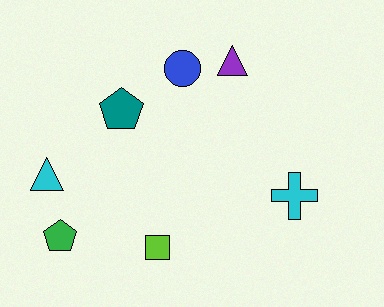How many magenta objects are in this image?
There are no magenta objects.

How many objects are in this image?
There are 7 objects.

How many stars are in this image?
There are no stars.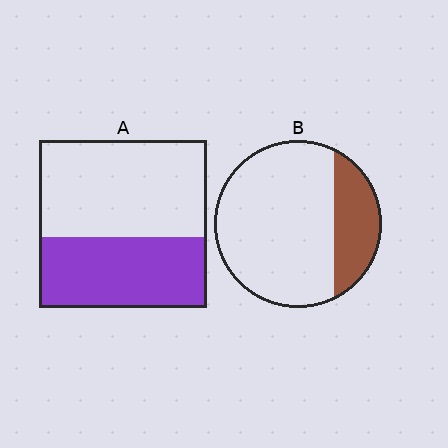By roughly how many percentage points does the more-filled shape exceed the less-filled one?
By roughly 20 percentage points (A over B).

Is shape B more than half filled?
No.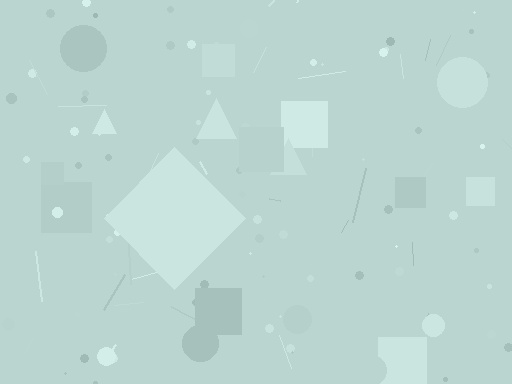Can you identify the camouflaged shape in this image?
The camouflaged shape is a diamond.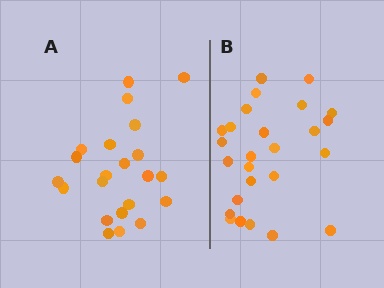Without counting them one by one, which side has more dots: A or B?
Region B (the right region) has more dots.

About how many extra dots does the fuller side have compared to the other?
Region B has about 4 more dots than region A.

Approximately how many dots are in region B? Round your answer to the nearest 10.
About 30 dots. (The exact count is 26, which rounds to 30.)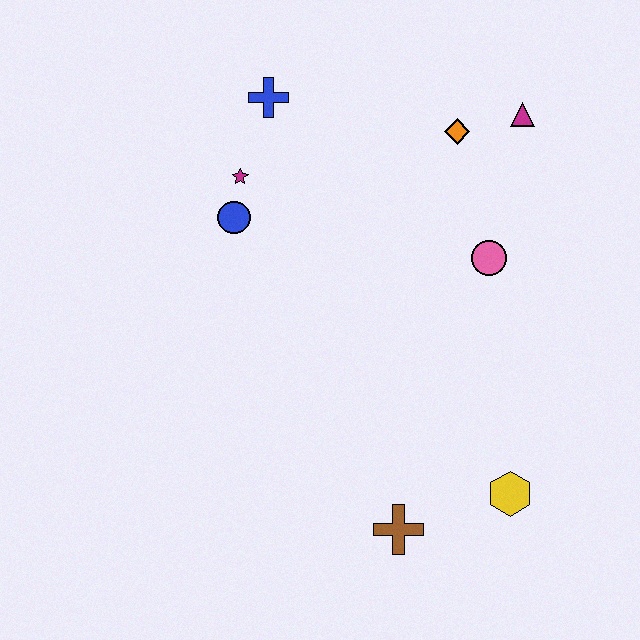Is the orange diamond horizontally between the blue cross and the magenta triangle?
Yes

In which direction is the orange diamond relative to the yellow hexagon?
The orange diamond is above the yellow hexagon.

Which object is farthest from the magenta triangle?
The brown cross is farthest from the magenta triangle.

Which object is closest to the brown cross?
The yellow hexagon is closest to the brown cross.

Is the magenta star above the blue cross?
No